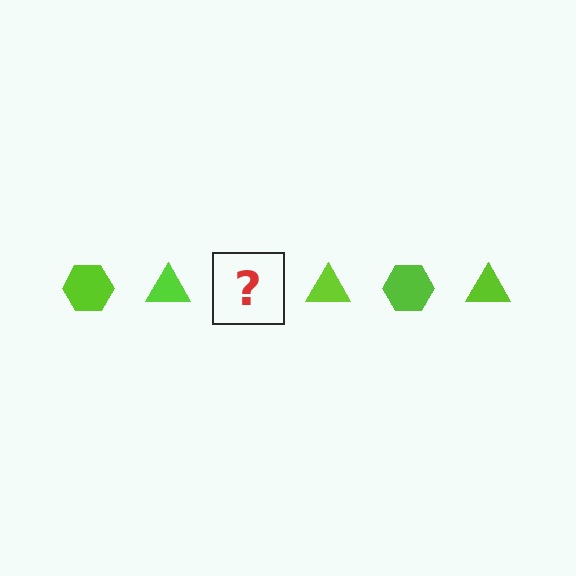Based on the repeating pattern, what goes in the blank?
The blank should be a lime hexagon.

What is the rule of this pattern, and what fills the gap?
The rule is that the pattern cycles through hexagon, triangle shapes in lime. The gap should be filled with a lime hexagon.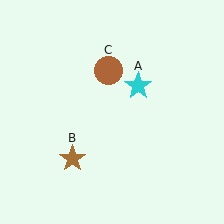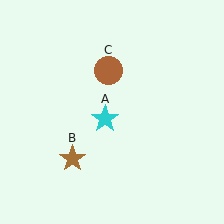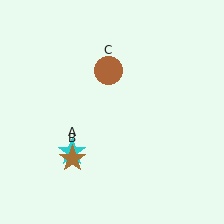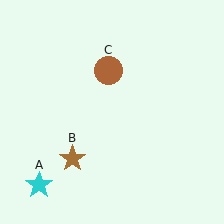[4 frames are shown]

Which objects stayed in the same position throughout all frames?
Brown star (object B) and brown circle (object C) remained stationary.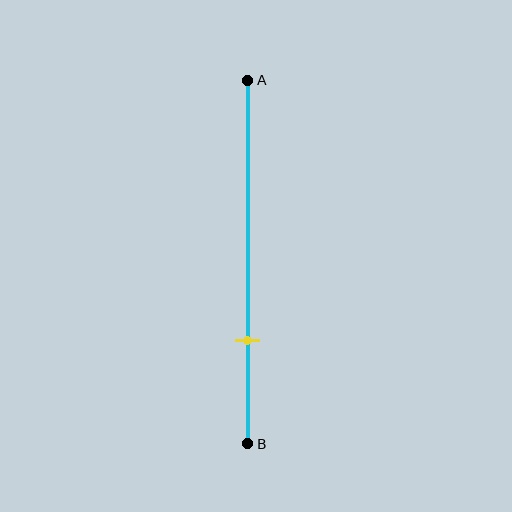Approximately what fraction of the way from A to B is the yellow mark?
The yellow mark is approximately 70% of the way from A to B.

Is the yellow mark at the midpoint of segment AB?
No, the mark is at about 70% from A, not at the 50% midpoint.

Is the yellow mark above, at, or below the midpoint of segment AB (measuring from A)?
The yellow mark is below the midpoint of segment AB.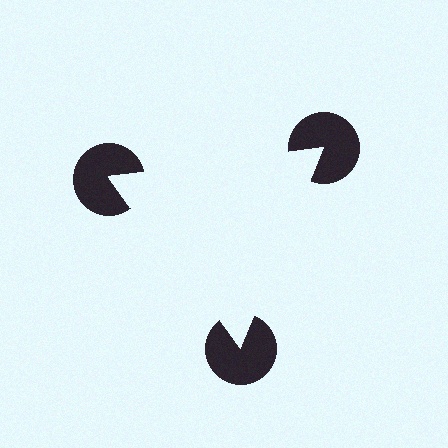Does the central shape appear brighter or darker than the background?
It typically appears slightly brighter than the background, even though no actual brightness change is drawn.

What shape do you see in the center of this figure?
An illusory triangle — its edges are inferred from the aligned wedge cuts in the pac-man discs, not physically drawn.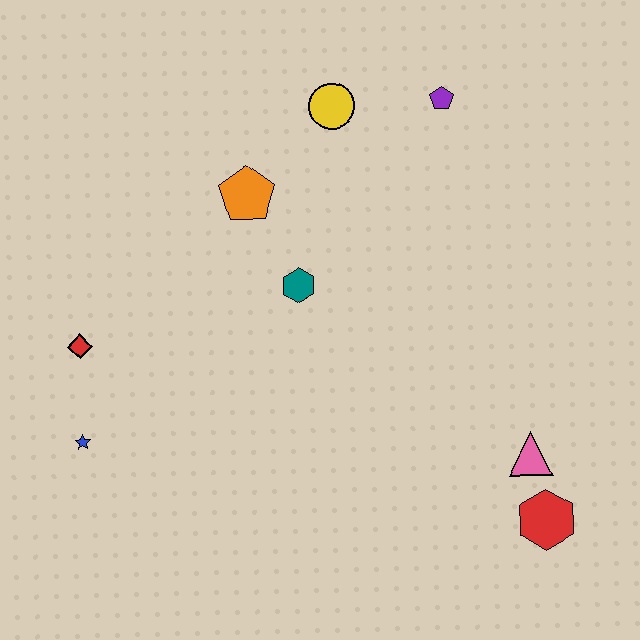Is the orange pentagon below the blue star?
No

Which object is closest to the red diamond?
The blue star is closest to the red diamond.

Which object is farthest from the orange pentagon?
The red hexagon is farthest from the orange pentagon.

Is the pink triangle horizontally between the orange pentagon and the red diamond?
No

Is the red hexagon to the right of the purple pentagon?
Yes